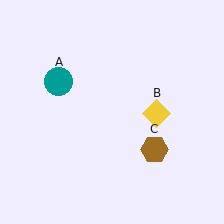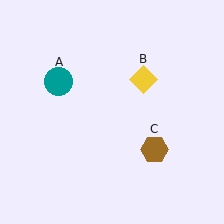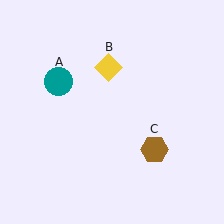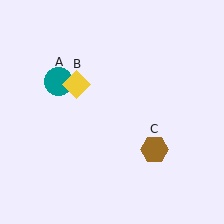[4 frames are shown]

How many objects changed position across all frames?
1 object changed position: yellow diamond (object B).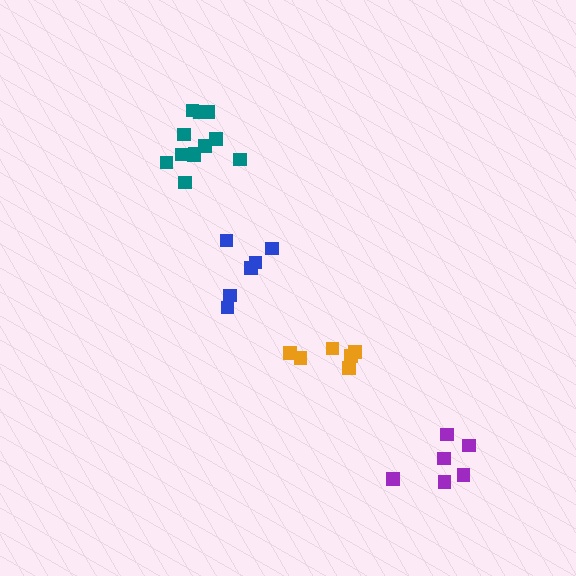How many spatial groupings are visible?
There are 4 spatial groupings.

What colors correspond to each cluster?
The clusters are colored: blue, purple, teal, orange.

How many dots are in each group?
Group 1: 6 dots, Group 2: 6 dots, Group 3: 12 dots, Group 4: 6 dots (30 total).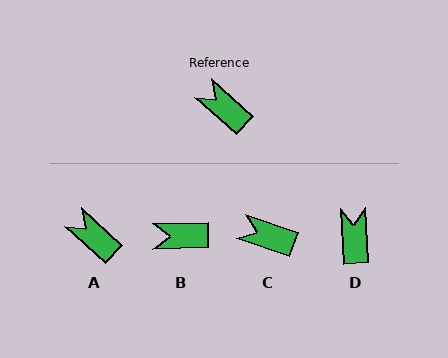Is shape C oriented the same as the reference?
No, it is off by about 23 degrees.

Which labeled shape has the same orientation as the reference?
A.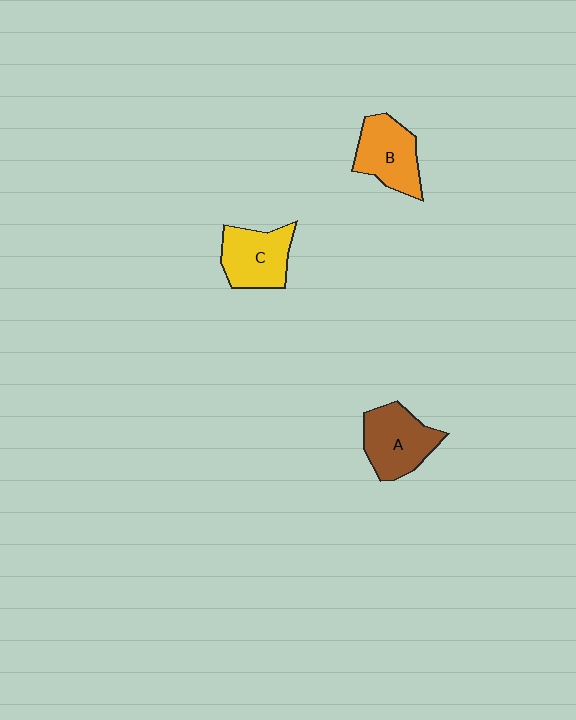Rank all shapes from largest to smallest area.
From largest to smallest: A (brown), B (orange), C (yellow).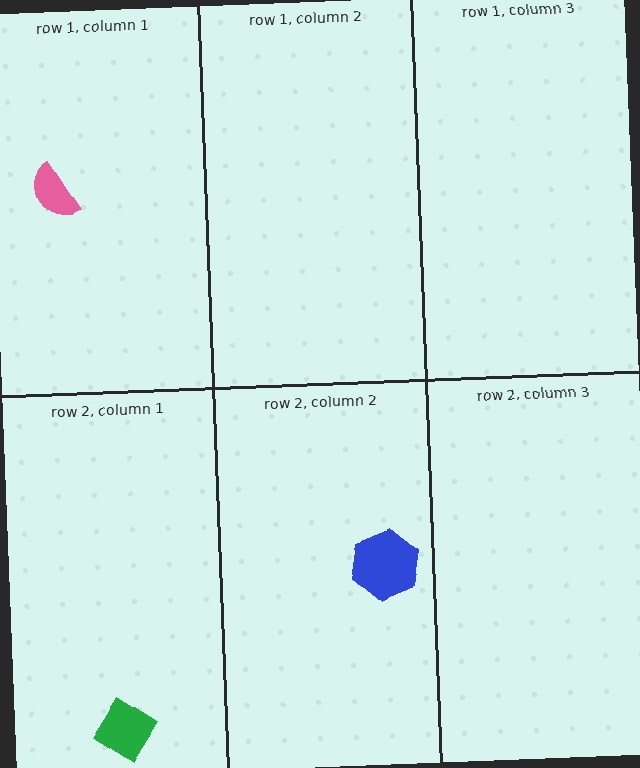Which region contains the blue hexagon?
The row 2, column 2 region.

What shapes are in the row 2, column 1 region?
The green diamond.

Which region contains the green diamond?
The row 2, column 1 region.